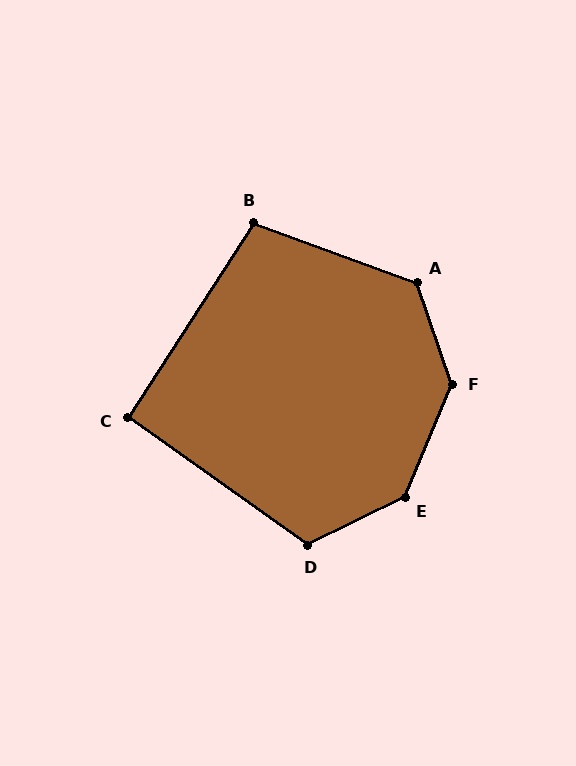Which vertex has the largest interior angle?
F, at approximately 139 degrees.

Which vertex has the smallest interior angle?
C, at approximately 93 degrees.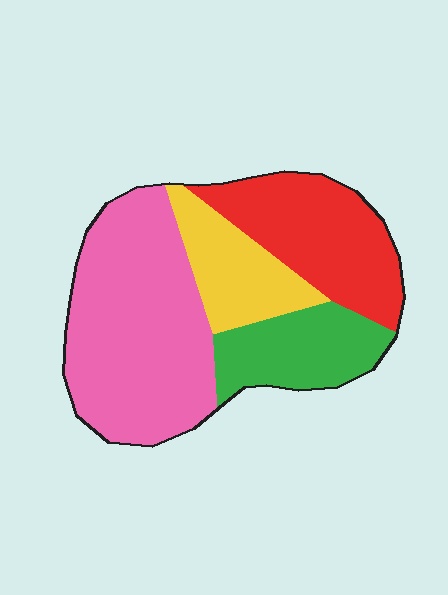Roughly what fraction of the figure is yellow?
Yellow covers 15% of the figure.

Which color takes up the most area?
Pink, at roughly 45%.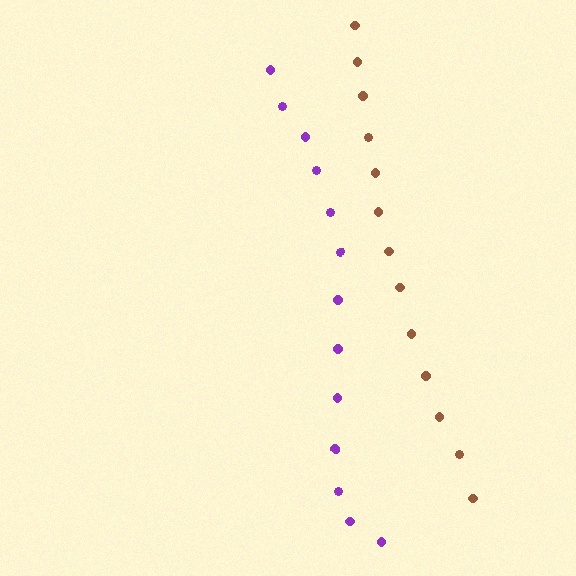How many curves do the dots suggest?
There are 2 distinct paths.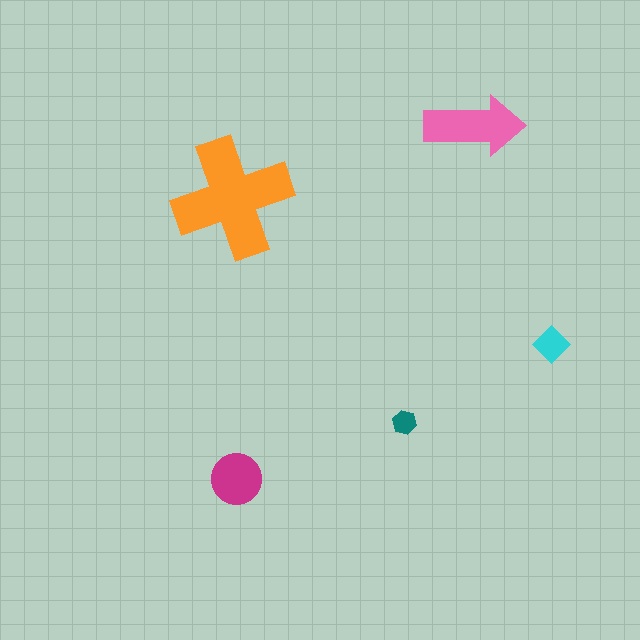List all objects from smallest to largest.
The teal hexagon, the cyan diamond, the magenta circle, the pink arrow, the orange cross.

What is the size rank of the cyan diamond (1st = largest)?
4th.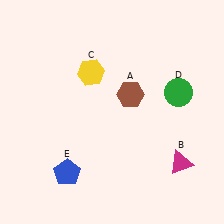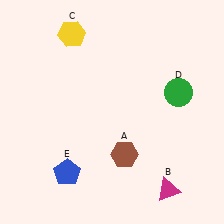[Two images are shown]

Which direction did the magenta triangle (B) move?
The magenta triangle (B) moved down.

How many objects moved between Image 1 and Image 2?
3 objects moved between the two images.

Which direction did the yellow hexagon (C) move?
The yellow hexagon (C) moved up.